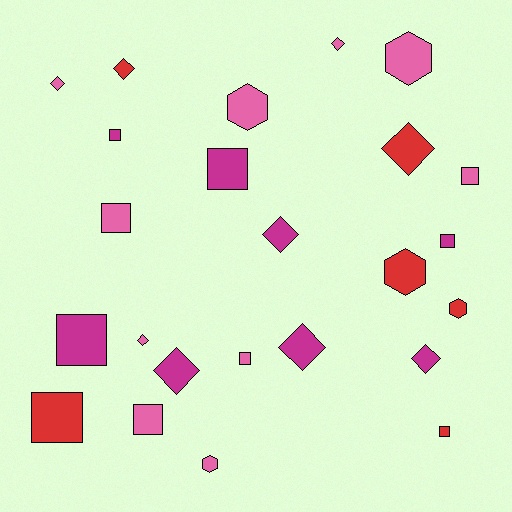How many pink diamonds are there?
There are 3 pink diamonds.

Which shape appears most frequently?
Square, with 10 objects.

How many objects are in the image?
There are 24 objects.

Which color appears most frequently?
Pink, with 10 objects.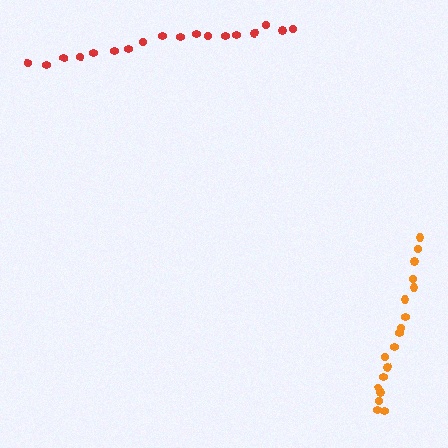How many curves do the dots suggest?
There are 2 distinct paths.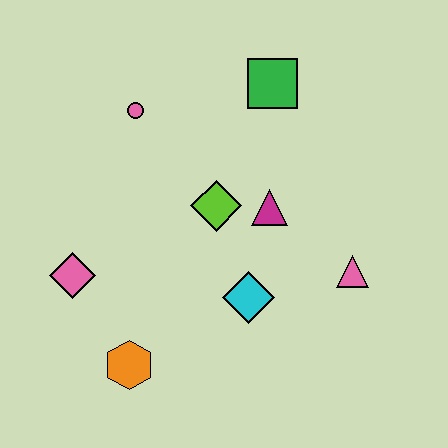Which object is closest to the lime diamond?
The magenta triangle is closest to the lime diamond.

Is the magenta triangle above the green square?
No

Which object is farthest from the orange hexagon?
The green square is farthest from the orange hexagon.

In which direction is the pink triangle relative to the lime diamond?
The pink triangle is to the right of the lime diamond.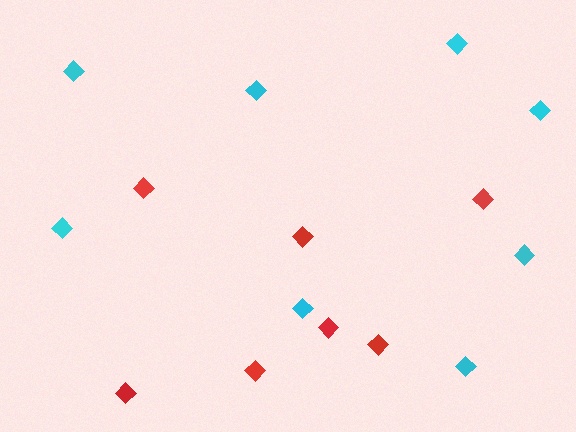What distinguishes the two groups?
There are 2 groups: one group of red diamonds (7) and one group of cyan diamonds (8).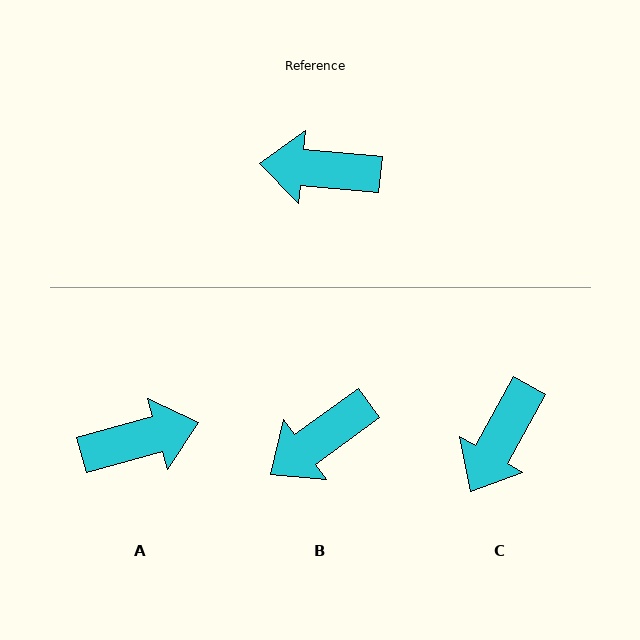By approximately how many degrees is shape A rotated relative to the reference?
Approximately 159 degrees clockwise.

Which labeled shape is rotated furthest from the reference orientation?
A, about 159 degrees away.